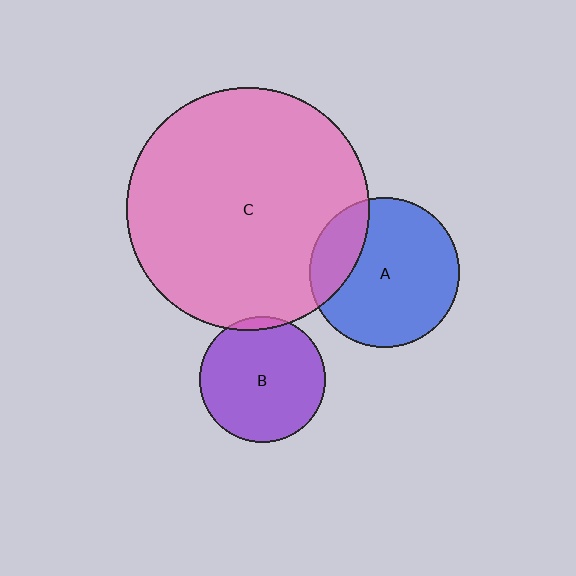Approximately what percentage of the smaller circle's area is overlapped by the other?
Approximately 5%.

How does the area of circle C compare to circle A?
Approximately 2.6 times.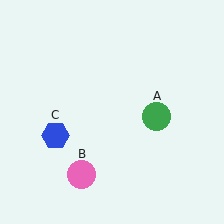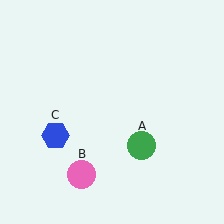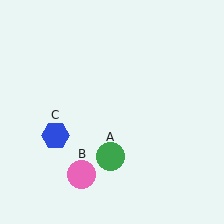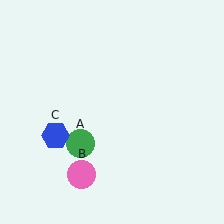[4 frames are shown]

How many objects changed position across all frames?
1 object changed position: green circle (object A).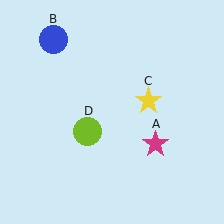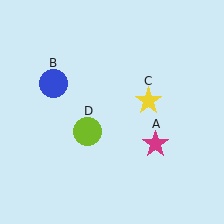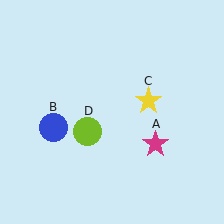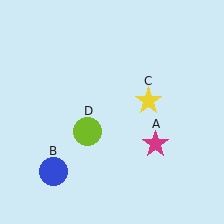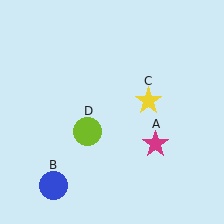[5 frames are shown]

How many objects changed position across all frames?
1 object changed position: blue circle (object B).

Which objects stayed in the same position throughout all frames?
Magenta star (object A) and yellow star (object C) and lime circle (object D) remained stationary.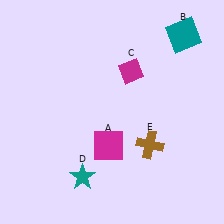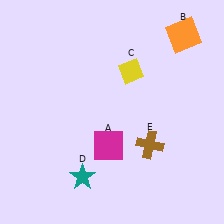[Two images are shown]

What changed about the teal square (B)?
In Image 1, B is teal. In Image 2, it changed to orange.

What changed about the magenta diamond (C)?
In Image 1, C is magenta. In Image 2, it changed to yellow.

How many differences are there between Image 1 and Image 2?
There are 2 differences between the two images.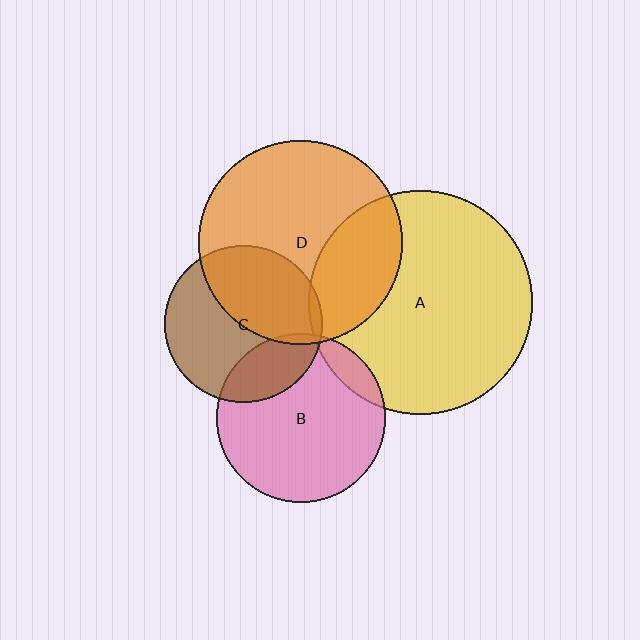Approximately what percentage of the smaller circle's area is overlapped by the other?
Approximately 5%.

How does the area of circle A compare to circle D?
Approximately 1.2 times.